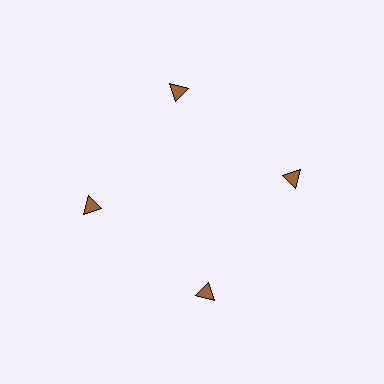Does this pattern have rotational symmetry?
Yes, this pattern has 4-fold rotational symmetry. It looks the same after rotating 90 degrees around the center.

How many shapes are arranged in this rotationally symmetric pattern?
There are 4 shapes, arranged in 4 groups of 1.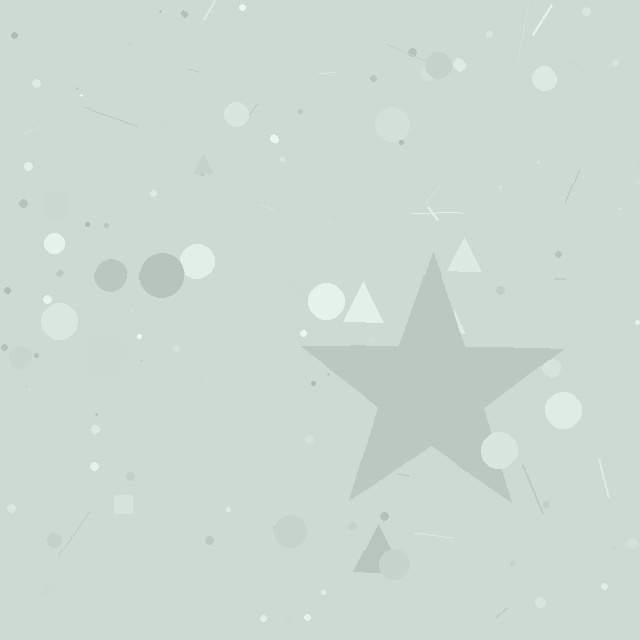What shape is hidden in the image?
A star is hidden in the image.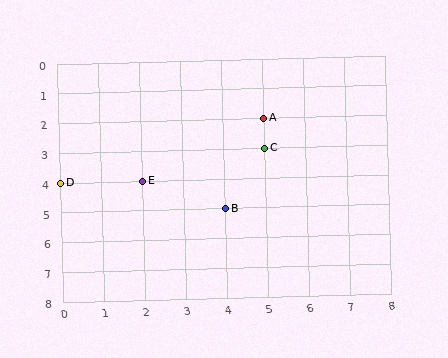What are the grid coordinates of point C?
Point C is at grid coordinates (5, 3).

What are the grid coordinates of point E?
Point E is at grid coordinates (2, 4).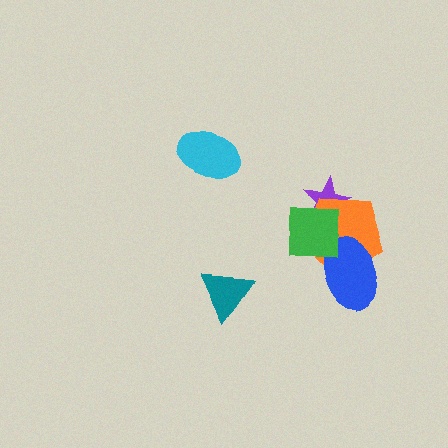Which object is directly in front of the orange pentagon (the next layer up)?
The blue ellipse is directly in front of the orange pentagon.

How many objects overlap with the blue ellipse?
2 objects overlap with the blue ellipse.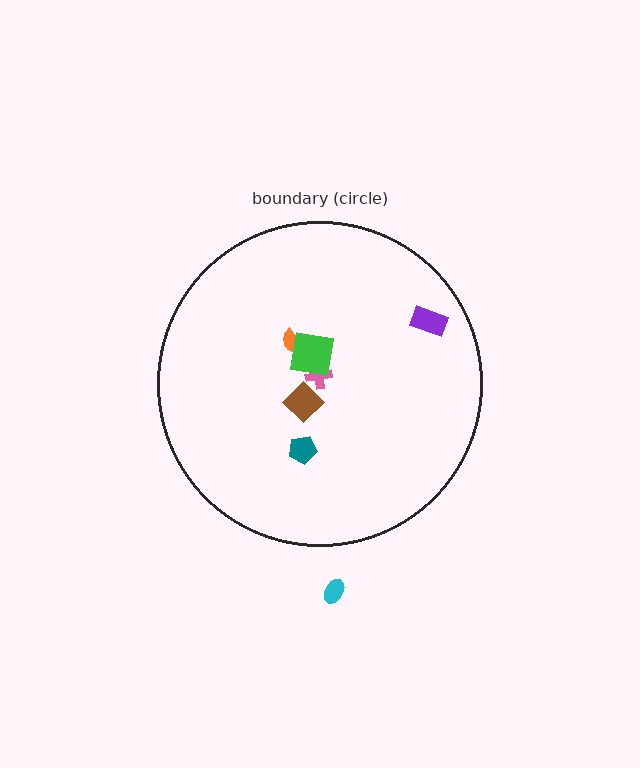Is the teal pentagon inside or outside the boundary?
Inside.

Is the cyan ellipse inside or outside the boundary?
Outside.